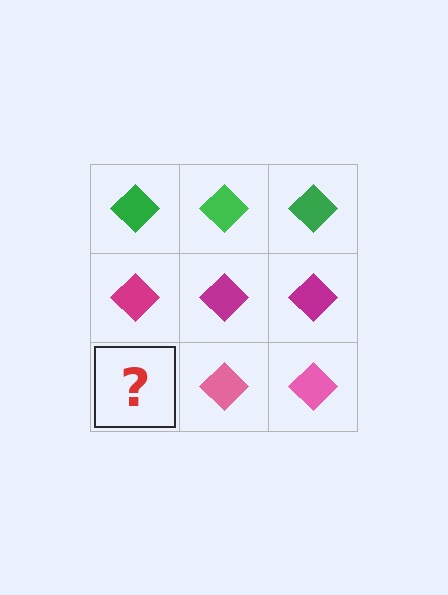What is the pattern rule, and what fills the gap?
The rule is that each row has a consistent color. The gap should be filled with a pink diamond.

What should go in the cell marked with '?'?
The missing cell should contain a pink diamond.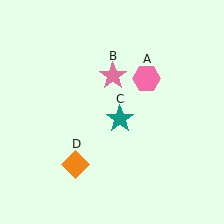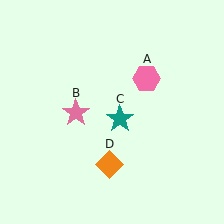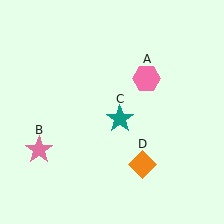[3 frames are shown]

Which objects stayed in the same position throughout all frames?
Pink hexagon (object A) and teal star (object C) remained stationary.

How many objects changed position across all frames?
2 objects changed position: pink star (object B), orange diamond (object D).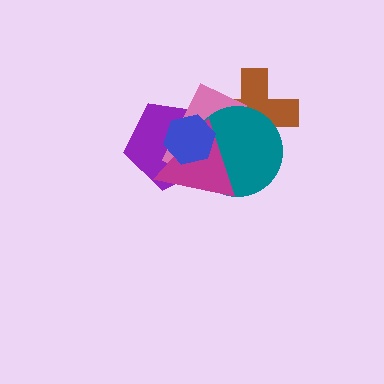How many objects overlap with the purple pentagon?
4 objects overlap with the purple pentagon.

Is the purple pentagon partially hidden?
Yes, it is partially covered by another shape.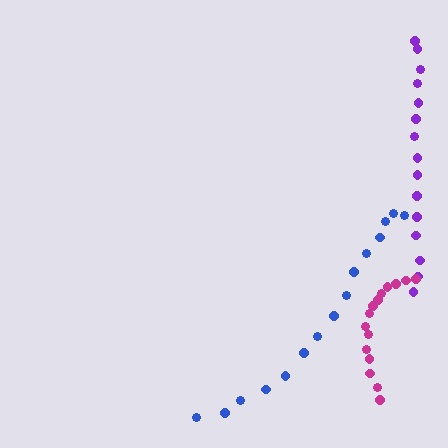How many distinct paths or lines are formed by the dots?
There are 3 distinct paths.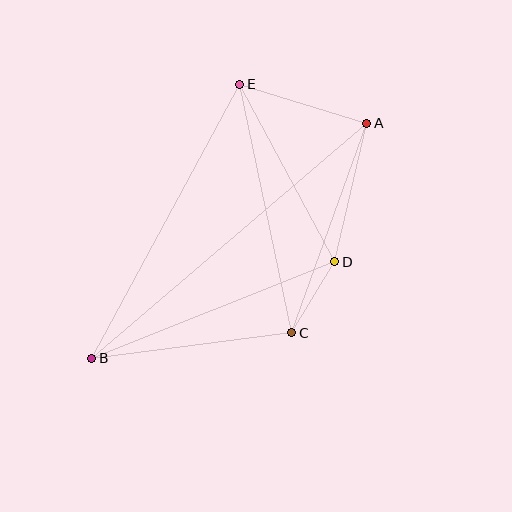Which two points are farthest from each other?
Points A and B are farthest from each other.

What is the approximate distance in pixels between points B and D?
The distance between B and D is approximately 261 pixels.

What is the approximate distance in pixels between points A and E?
The distance between A and E is approximately 133 pixels.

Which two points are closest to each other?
Points C and D are closest to each other.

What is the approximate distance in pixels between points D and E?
The distance between D and E is approximately 202 pixels.